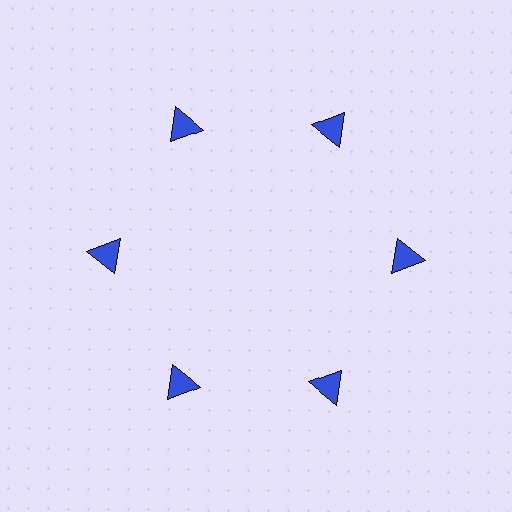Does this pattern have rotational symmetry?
Yes, this pattern has 6-fold rotational symmetry. It looks the same after rotating 60 degrees around the center.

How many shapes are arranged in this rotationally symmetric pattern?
There are 6 shapes, arranged in 6 groups of 1.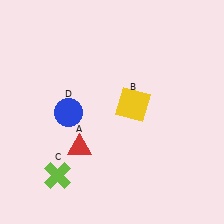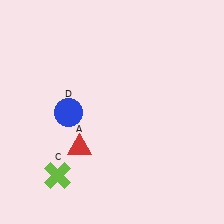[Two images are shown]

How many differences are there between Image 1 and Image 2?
There is 1 difference between the two images.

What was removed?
The yellow square (B) was removed in Image 2.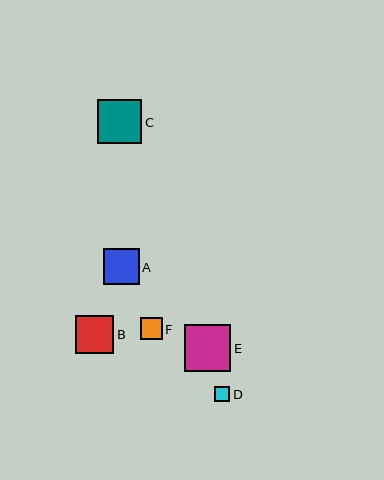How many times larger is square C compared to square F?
Square C is approximately 2.0 times the size of square F.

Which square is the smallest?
Square D is the smallest with a size of approximately 15 pixels.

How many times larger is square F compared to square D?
Square F is approximately 1.4 times the size of square D.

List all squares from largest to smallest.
From largest to smallest: E, C, B, A, F, D.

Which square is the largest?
Square E is the largest with a size of approximately 46 pixels.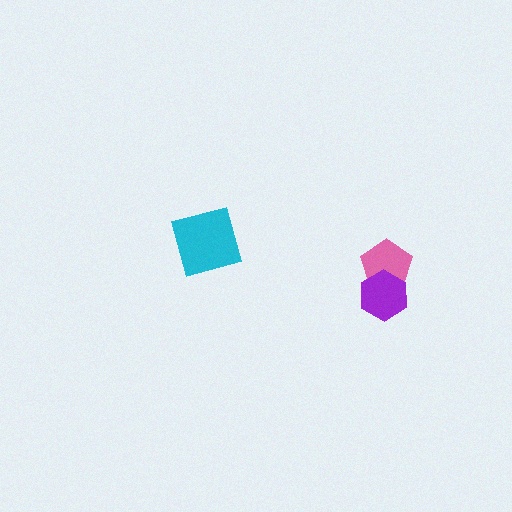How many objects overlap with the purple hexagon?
1 object overlaps with the purple hexagon.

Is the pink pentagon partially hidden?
Yes, it is partially covered by another shape.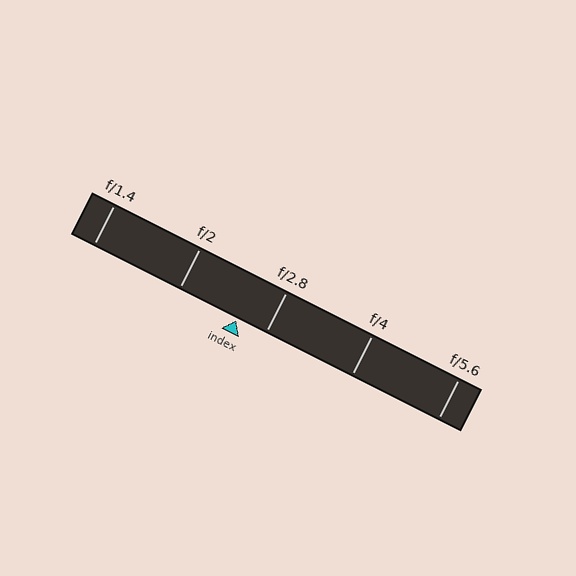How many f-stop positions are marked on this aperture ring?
There are 5 f-stop positions marked.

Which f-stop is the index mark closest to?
The index mark is closest to f/2.8.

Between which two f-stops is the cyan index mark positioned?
The index mark is between f/2 and f/2.8.